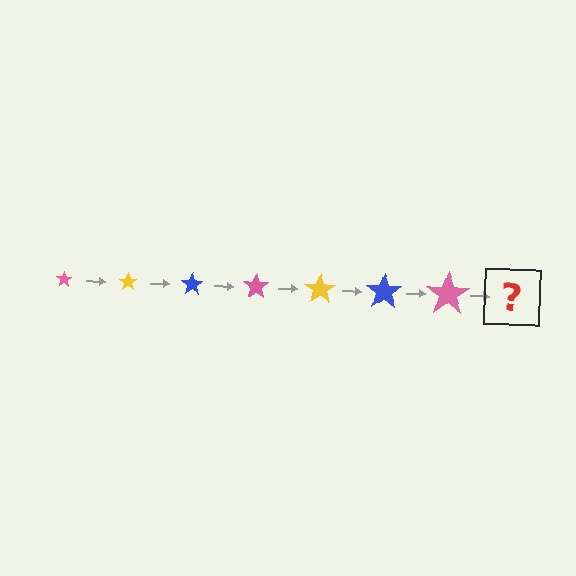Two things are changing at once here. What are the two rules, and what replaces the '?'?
The two rules are that the star grows larger each step and the color cycles through pink, yellow, and blue. The '?' should be a yellow star, larger than the previous one.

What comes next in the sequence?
The next element should be a yellow star, larger than the previous one.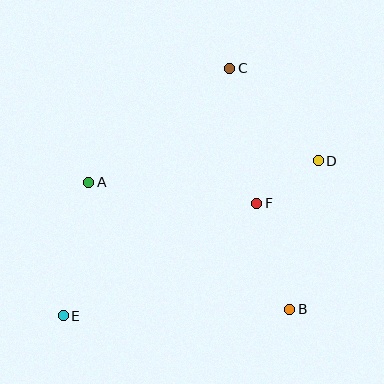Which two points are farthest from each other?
Points C and E are farthest from each other.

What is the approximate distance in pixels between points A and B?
The distance between A and B is approximately 238 pixels.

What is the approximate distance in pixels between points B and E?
The distance between B and E is approximately 227 pixels.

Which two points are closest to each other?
Points D and F are closest to each other.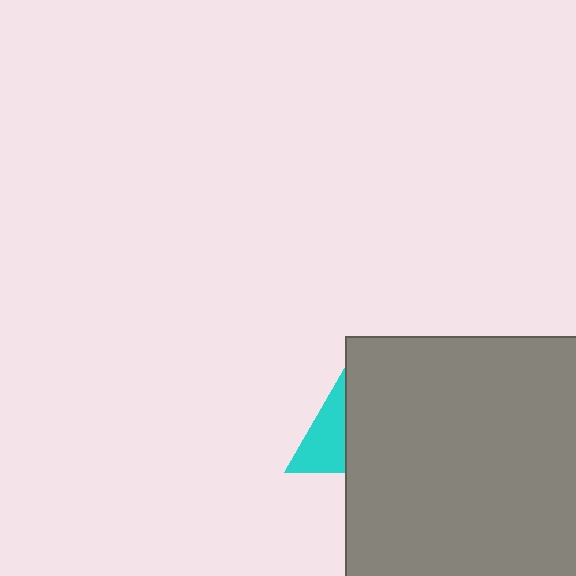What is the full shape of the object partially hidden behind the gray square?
The partially hidden object is a cyan triangle.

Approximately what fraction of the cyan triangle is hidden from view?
Roughly 58% of the cyan triangle is hidden behind the gray square.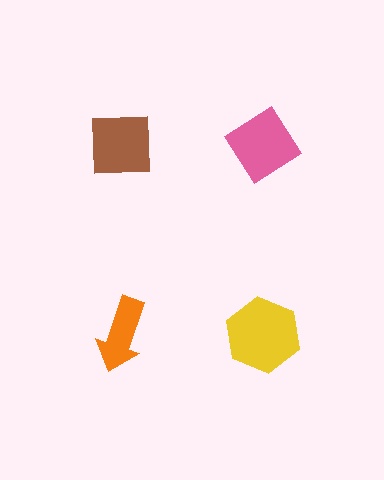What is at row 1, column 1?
A brown square.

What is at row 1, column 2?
A pink diamond.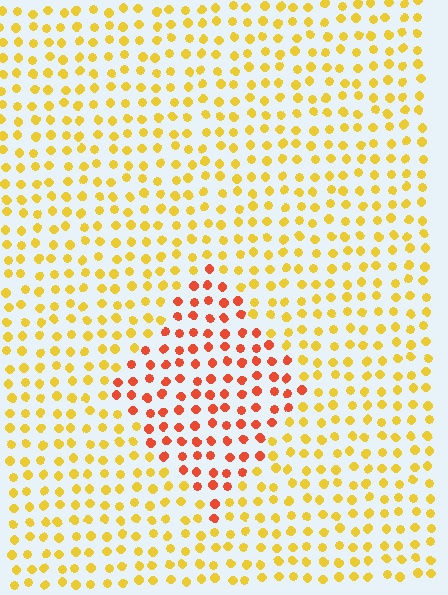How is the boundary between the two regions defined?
The boundary is defined purely by a slight shift in hue (about 42 degrees). Spacing, size, and orientation are identical on both sides.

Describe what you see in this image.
The image is filled with small yellow elements in a uniform arrangement. A diamond-shaped region is visible where the elements are tinted to a slightly different hue, forming a subtle color boundary.